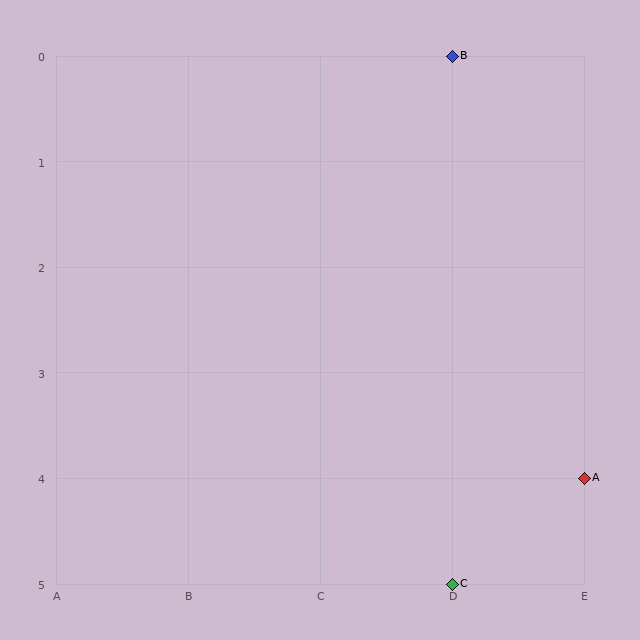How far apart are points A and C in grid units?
Points A and C are 1 column and 1 row apart (about 1.4 grid units diagonally).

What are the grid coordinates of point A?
Point A is at grid coordinates (E, 4).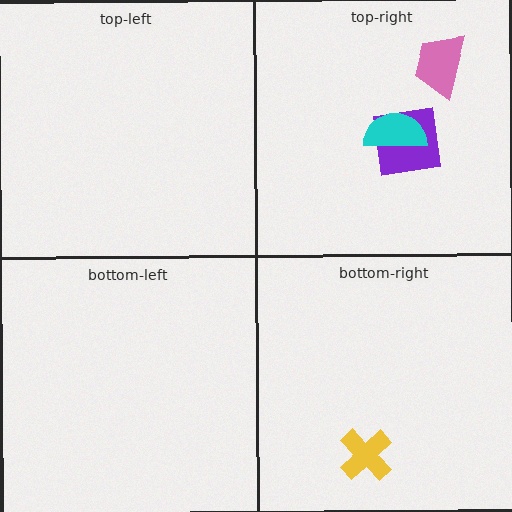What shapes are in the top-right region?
The purple square, the pink trapezoid, the cyan semicircle.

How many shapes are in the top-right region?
3.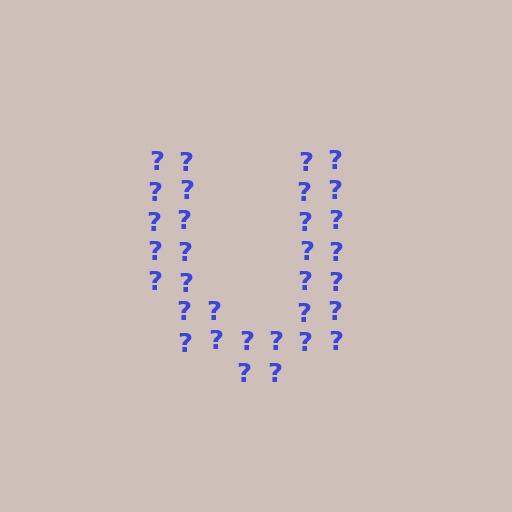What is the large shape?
The large shape is the letter U.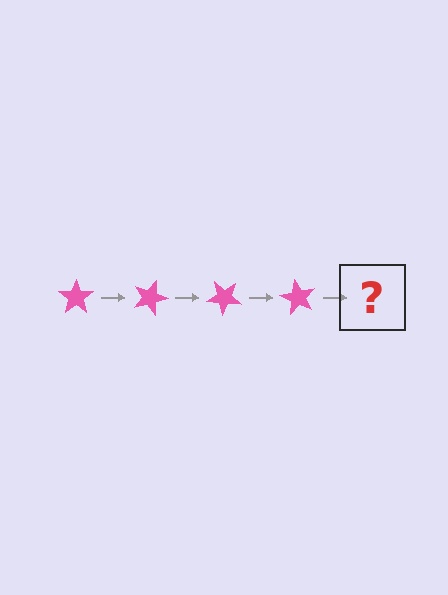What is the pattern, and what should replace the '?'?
The pattern is that the star rotates 20 degrees each step. The '?' should be a pink star rotated 80 degrees.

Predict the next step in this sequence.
The next step is a pink star rotated 80 degrees.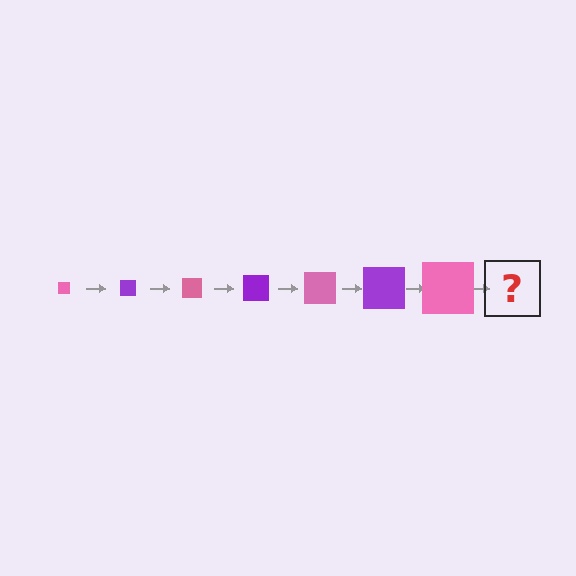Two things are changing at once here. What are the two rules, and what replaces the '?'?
The two rules are that the square grows larger each step and the color cycles through pink and purple. The '?' should be a purple square, larger than the previous one.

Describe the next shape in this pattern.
It should be a purple square, larger than the previous one.